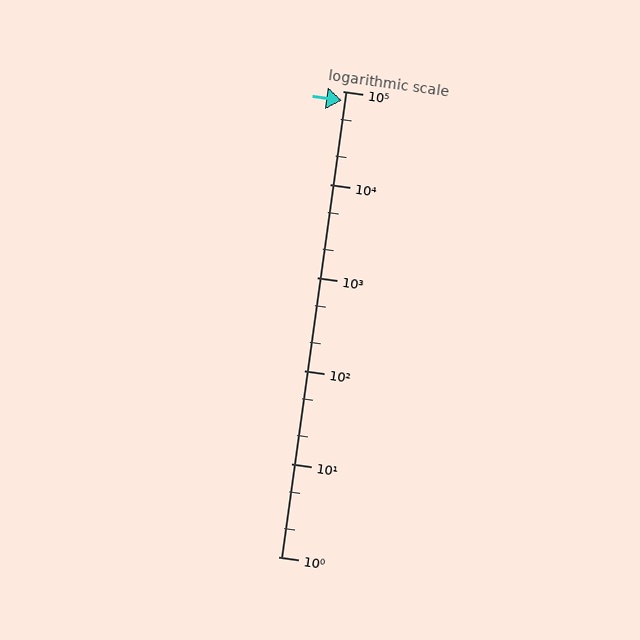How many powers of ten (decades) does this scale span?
The scale spans 5 decades, from 1 to 100000.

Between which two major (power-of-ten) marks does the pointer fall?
The pointer is between 10000 and 100000.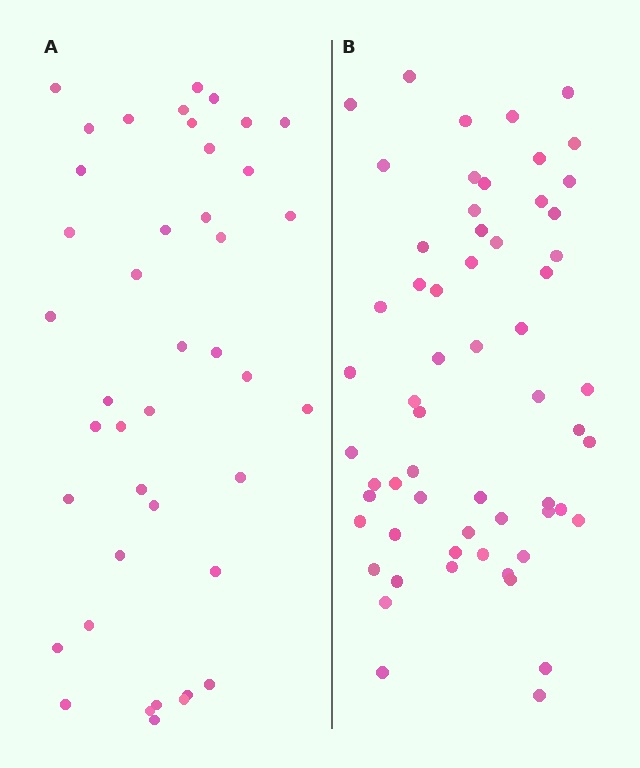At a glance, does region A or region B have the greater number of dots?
Region B (the right region) has more dots.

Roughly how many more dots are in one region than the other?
Region B has approximately 20 more dots than region A.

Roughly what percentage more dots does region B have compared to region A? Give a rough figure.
About 45% more.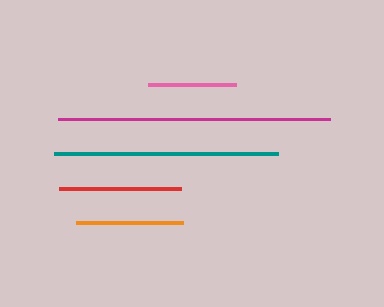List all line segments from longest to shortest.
From longest to shortest: magenta, teal, red, orange, pink.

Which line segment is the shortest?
The pink line is the shortest at approximately 88 pixels.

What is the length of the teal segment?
The teal segment is approximately 224 pixels long.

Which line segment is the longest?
The magenta line is the longest at approximately 272 pixels.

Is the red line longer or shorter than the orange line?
The red line is longer than the orange line.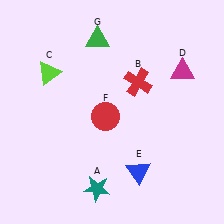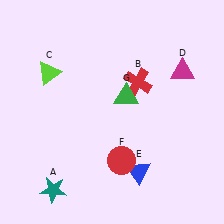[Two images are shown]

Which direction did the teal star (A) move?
The teal star (A) moved left.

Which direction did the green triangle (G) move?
The green triangle (G) moved down.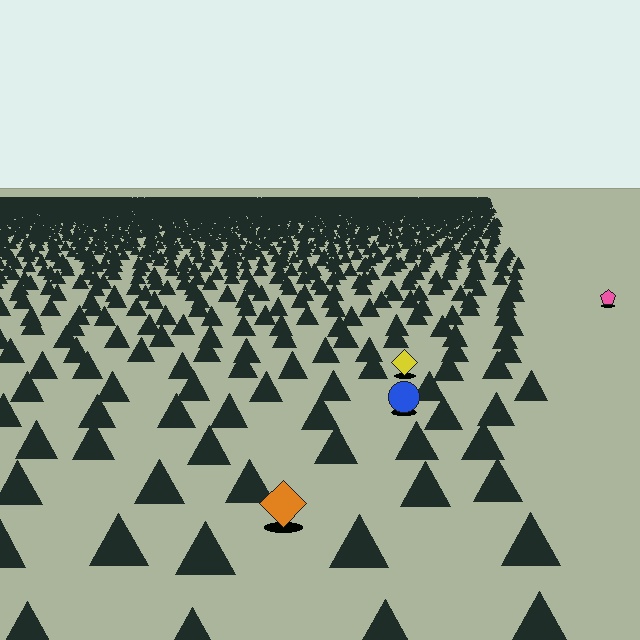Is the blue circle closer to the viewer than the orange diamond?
No. The orange diamond is closer — you can tell from the texture gradient: the ground texture is coarser near it.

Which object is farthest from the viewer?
The pink pentagon is farthest from the viewer. It appears smaller and the ground texture around it is denser.